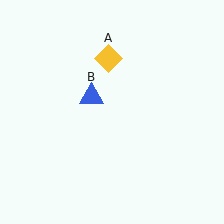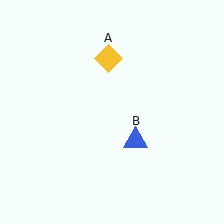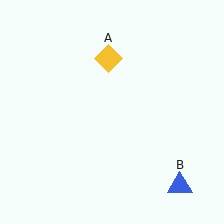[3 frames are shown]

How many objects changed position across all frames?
1 object changed position: blue triangle (object B).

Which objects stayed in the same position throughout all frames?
Yellow diamond (object A) remained stationary.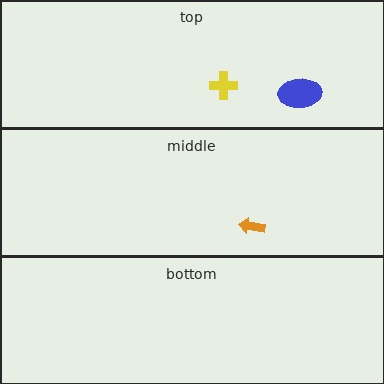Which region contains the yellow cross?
The top region.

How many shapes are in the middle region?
1.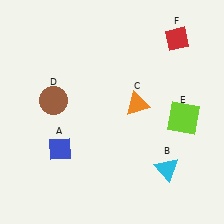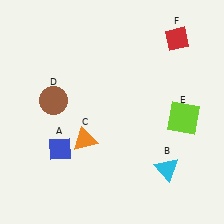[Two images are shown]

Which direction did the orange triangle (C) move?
The orange triangle (C) moved left.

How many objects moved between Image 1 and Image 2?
1 object moved between the two images.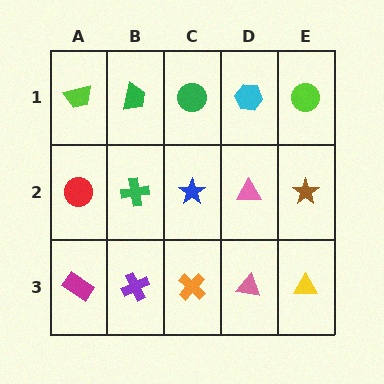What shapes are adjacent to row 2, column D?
A cyan hexagon (row 1, column D), a pink triangle (row 3, column D), a blue star (row 2, column C), a brown star (row 2, column E).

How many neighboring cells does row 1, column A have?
2.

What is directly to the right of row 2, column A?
A green cross.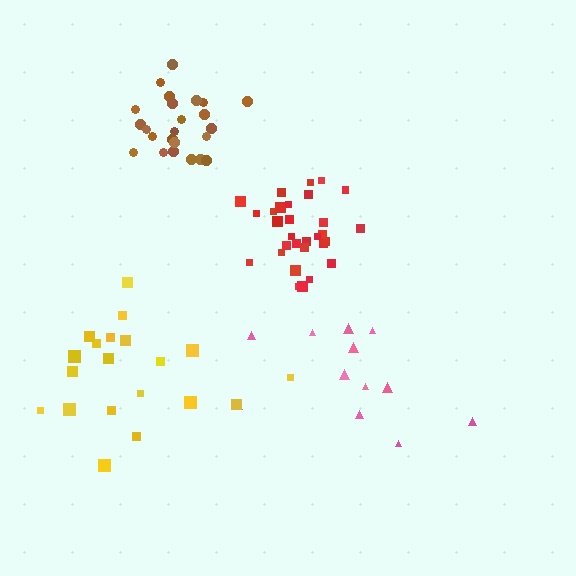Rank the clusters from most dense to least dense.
red, brown, yellow, pink.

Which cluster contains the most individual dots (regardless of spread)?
Red (31).